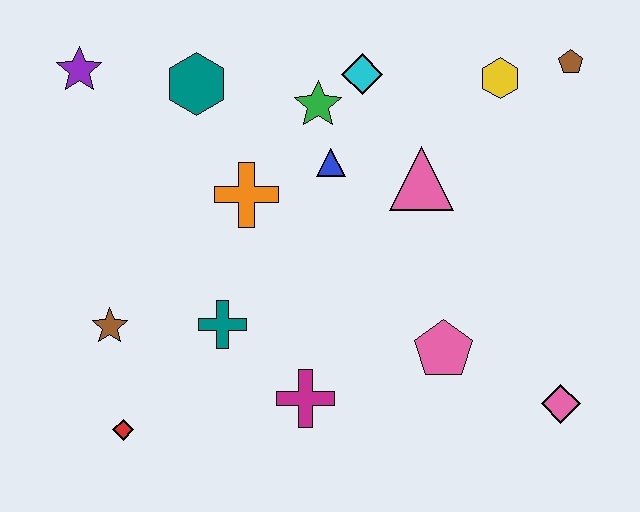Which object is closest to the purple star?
The teal hexagon is closest to the purple star.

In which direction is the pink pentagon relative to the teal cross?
The pink pentagon is to the right of the teal cross.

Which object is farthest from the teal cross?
The brown pentagon is farthest from the teal cross.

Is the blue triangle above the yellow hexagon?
No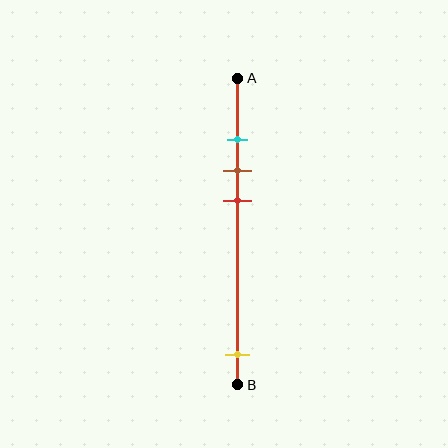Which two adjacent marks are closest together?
The cyan and brown marks are the closest adjacent pair.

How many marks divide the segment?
There are 4 marks dividing the segment.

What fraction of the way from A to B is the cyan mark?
The cyan mark is approximately 20% (0.2) of the way from A to B.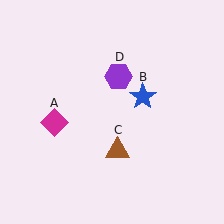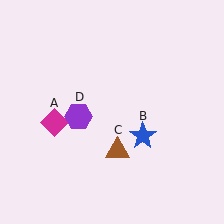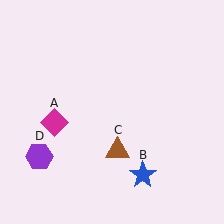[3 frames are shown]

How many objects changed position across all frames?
2 objects changed position: blue star (object B), purple hexagon (object D).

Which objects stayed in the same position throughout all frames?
Magenta diamond (object A) and brown triangle (object C) remained stationary.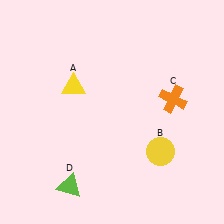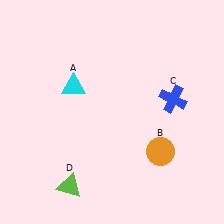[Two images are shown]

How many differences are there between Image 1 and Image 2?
There are 3 differences between the two images.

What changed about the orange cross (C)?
In Image 1, C is orange. In Image 2, it changed to blue.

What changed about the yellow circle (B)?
In Image 1, B is yellow. In Image 2, it changed to orange.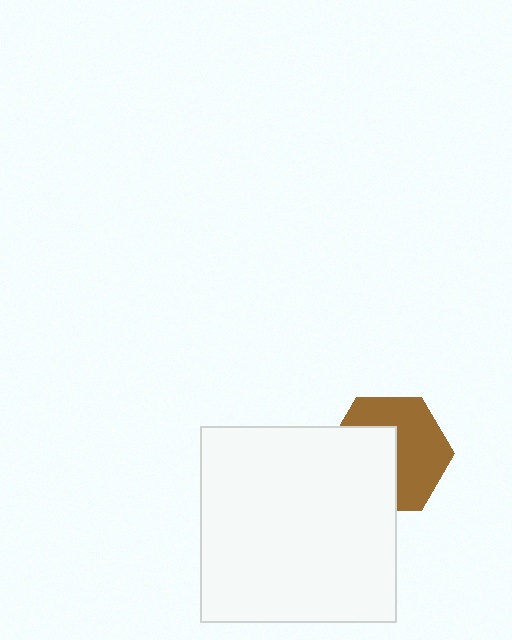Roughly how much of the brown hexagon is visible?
About half of it is visible (roughly 54%).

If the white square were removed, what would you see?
You would see the complete brown hexagon.